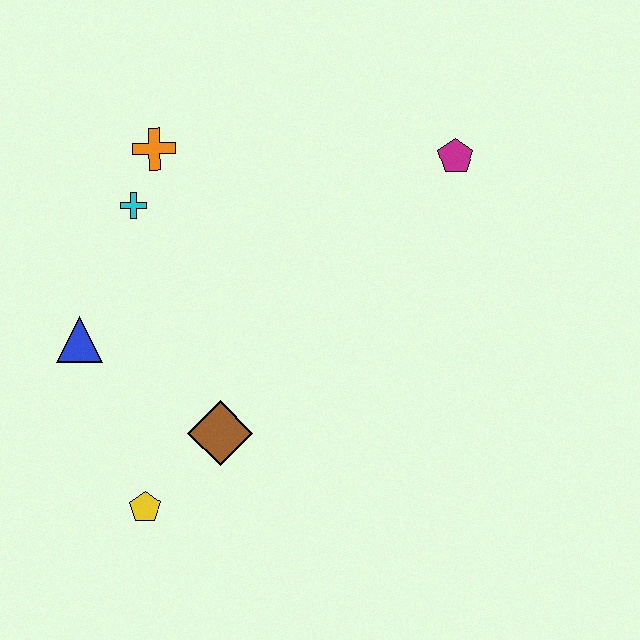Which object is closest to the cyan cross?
The orange cross is closest to the cyan cross.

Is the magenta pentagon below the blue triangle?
No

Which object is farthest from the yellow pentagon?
The magenta pentagon is farthest from the yellow pentagon.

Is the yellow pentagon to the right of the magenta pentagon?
No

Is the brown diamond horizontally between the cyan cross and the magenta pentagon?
Yes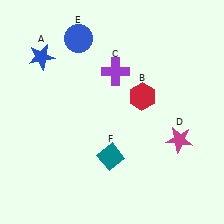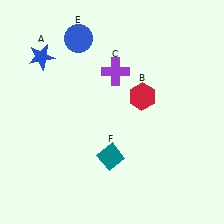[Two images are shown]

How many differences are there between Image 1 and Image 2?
There is 1 difference between the two images.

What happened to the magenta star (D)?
The magenta star (D) was removed in Image 2. It was in the bottom-right area of Image 1.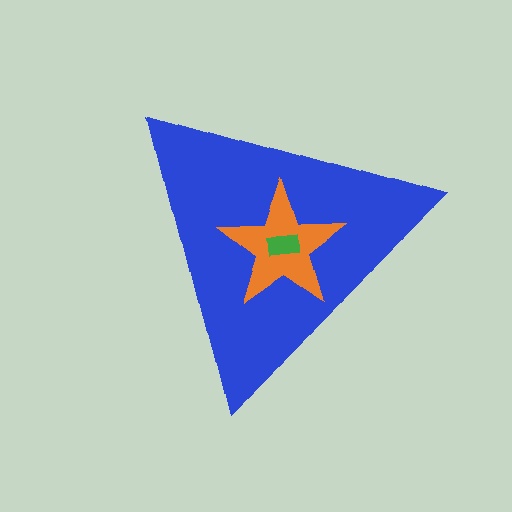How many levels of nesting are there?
3.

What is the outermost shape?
The blue triangle.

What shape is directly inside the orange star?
The green rectangle.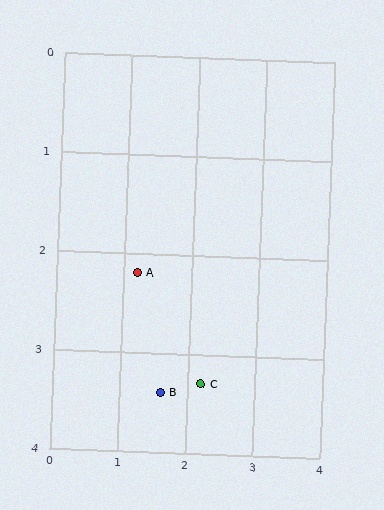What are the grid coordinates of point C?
Point C is at approximately (2.2, 3.3).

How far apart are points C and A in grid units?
Points C and A are about 1.5 grid units apart.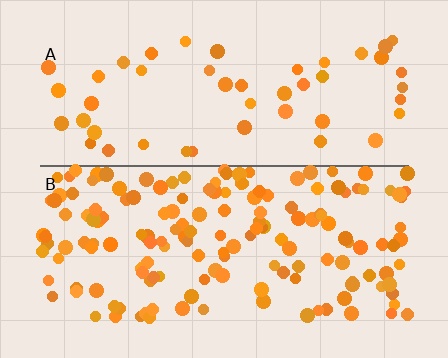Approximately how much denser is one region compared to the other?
Approximately 3.2× — region B over region A.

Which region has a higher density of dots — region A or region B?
B (the bottom).